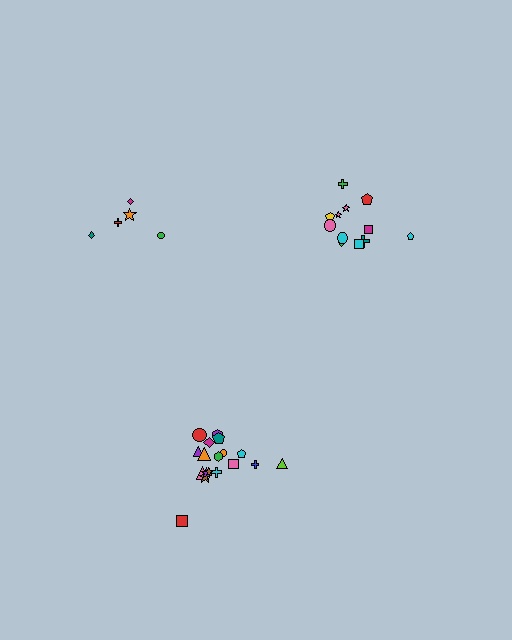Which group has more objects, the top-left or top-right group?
The top-right group.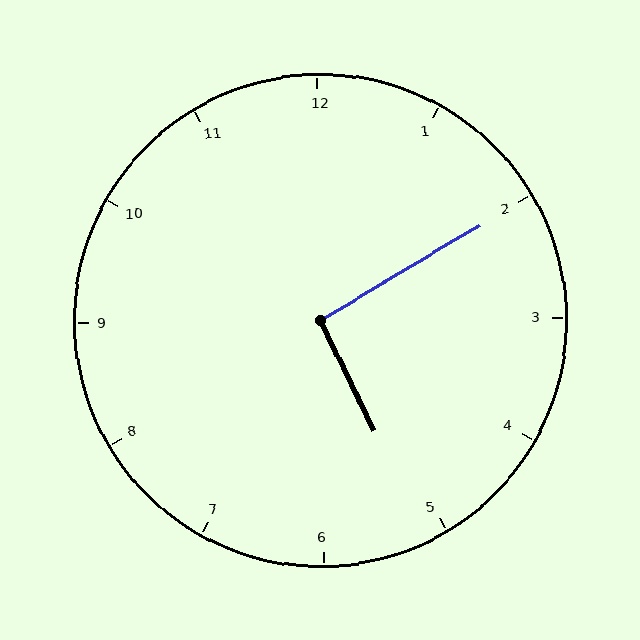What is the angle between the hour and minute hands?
Approximately 95 degrees.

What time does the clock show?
5:10.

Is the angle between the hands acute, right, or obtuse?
It is right.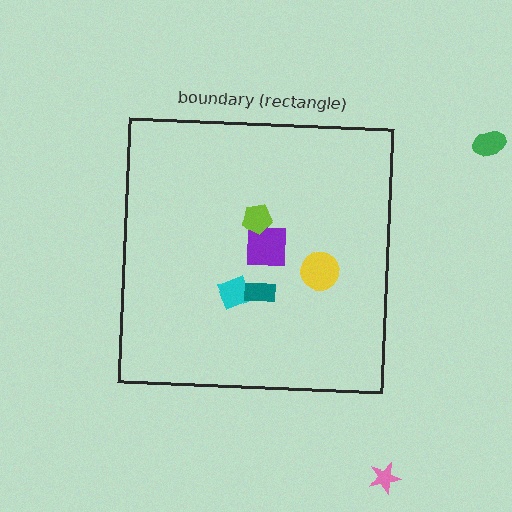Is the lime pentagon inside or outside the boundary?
Inside.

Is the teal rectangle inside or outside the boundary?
Inside.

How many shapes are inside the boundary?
5 inside, 2 outside.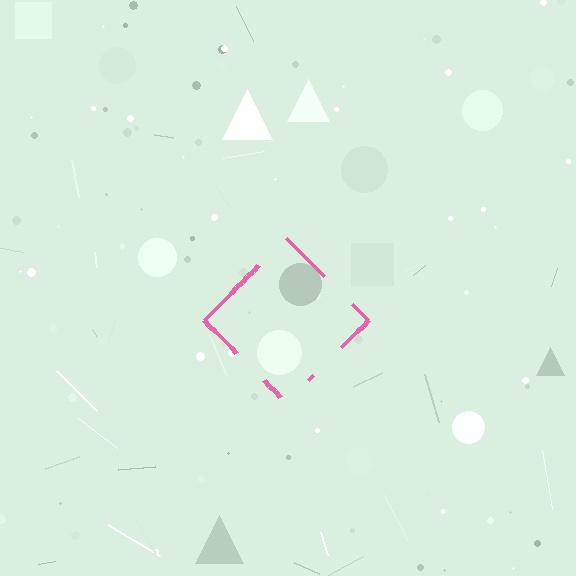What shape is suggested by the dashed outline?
The dashed outline suggests a diamond.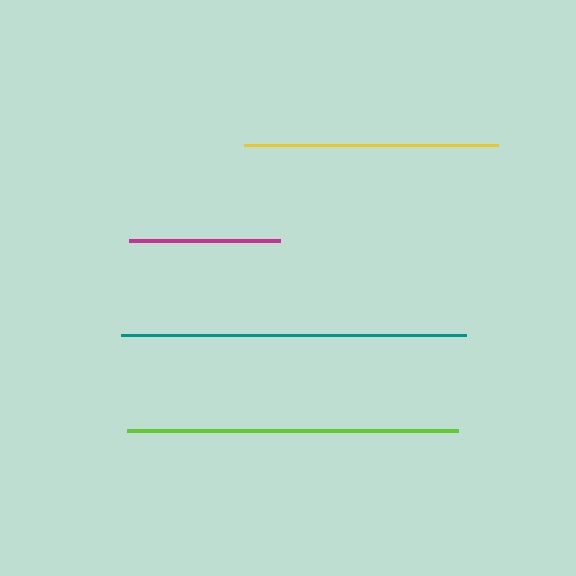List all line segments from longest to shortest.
From longest to shortest: teal, lime, yellow, magenta.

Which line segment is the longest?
The teal line is the longest at approximately 344 pixels.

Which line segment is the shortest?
The magenta line is the shortest at approximately 151 pixels.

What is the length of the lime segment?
The lime segment is approximately 332 pixels long.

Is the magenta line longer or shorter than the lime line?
The lime line is longer than the magenta line.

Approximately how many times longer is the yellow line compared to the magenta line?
The yellow line is approximately 1.7 times the length of the magenta line.